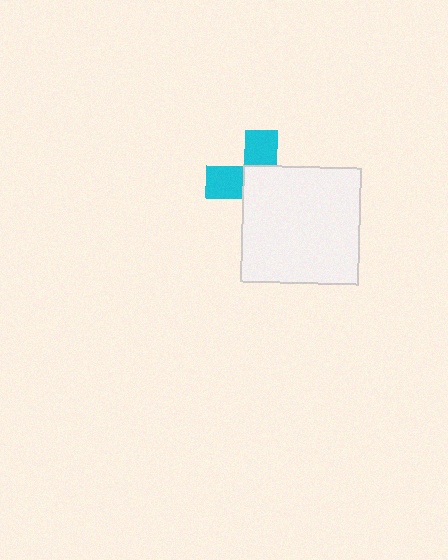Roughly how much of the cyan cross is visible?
A small part of it is visible (roughly 38%).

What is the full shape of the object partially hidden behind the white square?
The partially hidden object is a cyan cross.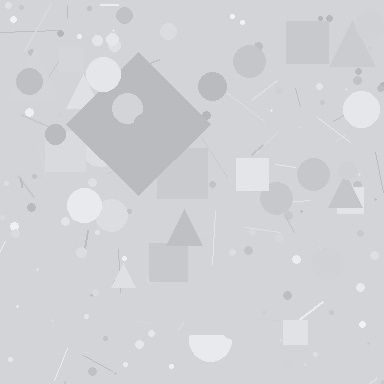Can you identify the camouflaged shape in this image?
The camouflaged shape is a diamond.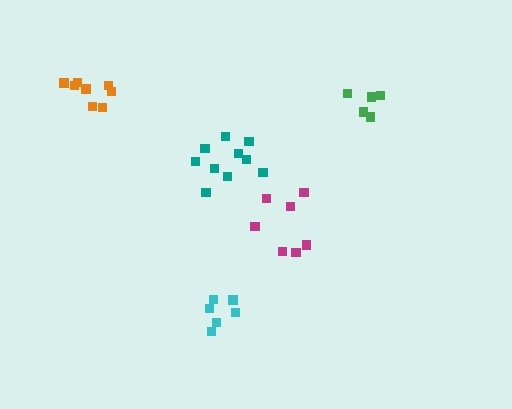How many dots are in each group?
Group 1: 6 dots, Group 2: 7 dots, Group 3: 10 dots, Group 4: 5 dots, Group 5: 8 dots (36 total).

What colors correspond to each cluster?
The clusters are colored: cyan, magenta, teal, green, orange.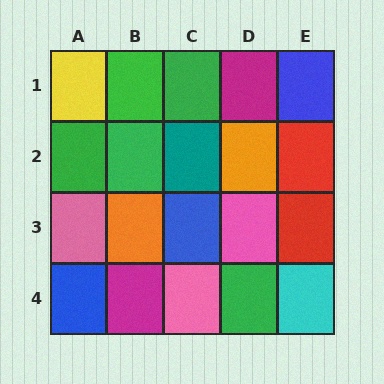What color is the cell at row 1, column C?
Green.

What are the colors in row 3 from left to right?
Pink, orange, blue, pink, red.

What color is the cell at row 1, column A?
Yellow.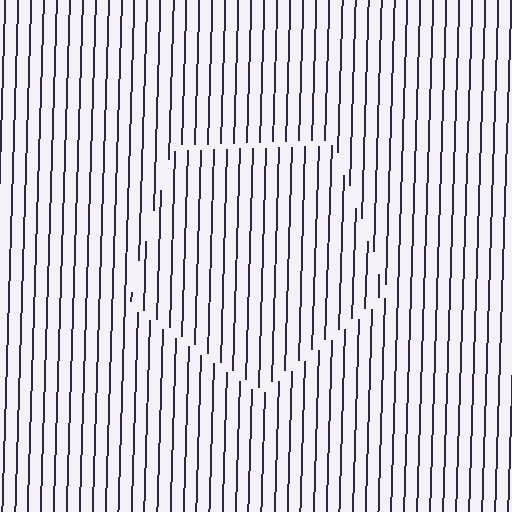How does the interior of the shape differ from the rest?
The interior of the shape contains the same grating, shifted by half a period — the contour is defined by the phase discontinuity where line-ends from the inner and outer gratings abut.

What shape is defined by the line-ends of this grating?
An illusory pentagon. The interior of the shape contains the same grating, shifted by half a period — the contour is defined by the phase discontinuity where line-ends from the inner and outer gratings abut.